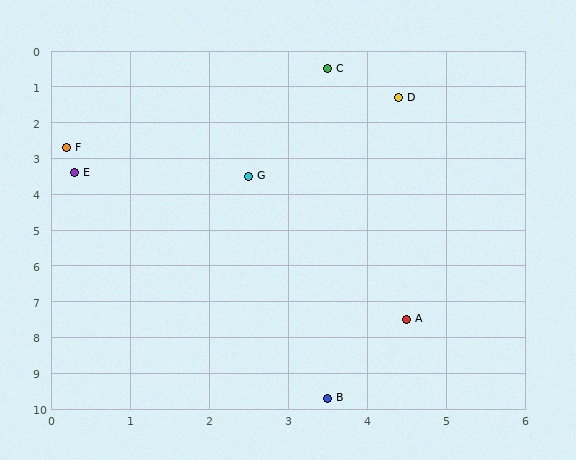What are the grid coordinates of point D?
Point D is at approximately (4.4, 1.3).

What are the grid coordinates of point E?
Point E is at approximately (0.3, 3.4).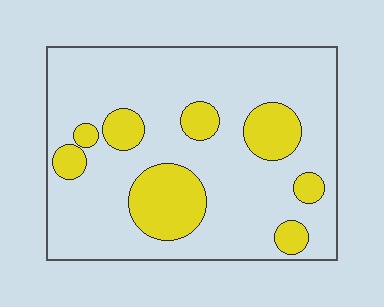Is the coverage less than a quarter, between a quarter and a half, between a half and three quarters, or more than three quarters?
Less than a quarter.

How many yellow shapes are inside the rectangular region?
8.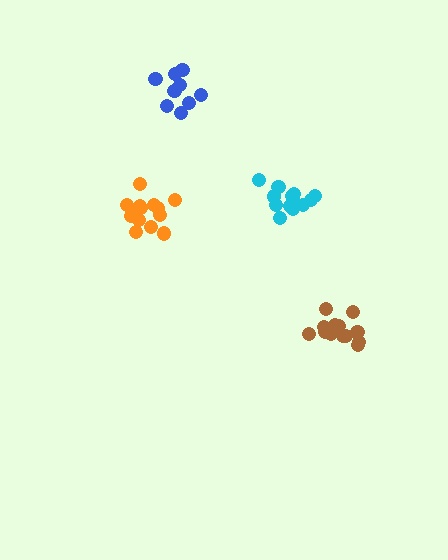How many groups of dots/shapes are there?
There are 4 groups.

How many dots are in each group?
Group 1: 13 dots, Group 2: 9 dots, Group 3: 13 dots, Group 4: 13 dots (48 total).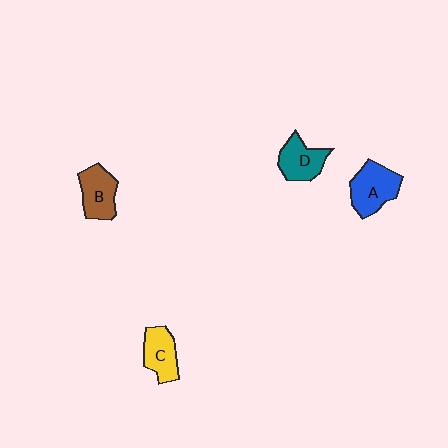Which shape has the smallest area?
Shape C (yellow).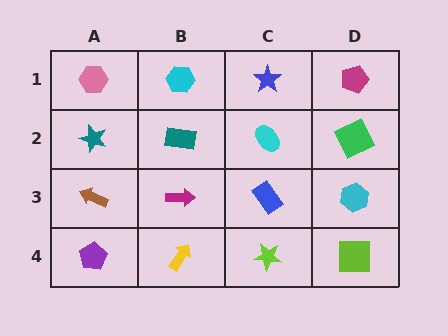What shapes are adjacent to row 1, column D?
A green square (row 2, column D), a blue star (row 1, column C).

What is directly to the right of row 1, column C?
A magenta pentagon.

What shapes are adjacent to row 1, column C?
A cyan ellipse (row 2, column C), a cyan hexagon (row 1, column B), a magenta pentagon (row 1, column D).